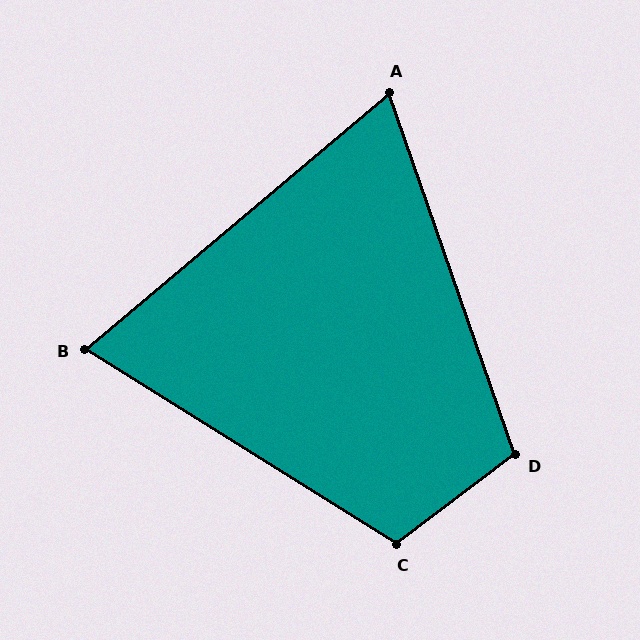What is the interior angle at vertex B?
Approximately 72 degrees (acute).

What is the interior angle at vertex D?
Approximately 108 degrees (obtuse).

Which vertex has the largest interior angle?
C, at approximately 111 degrees.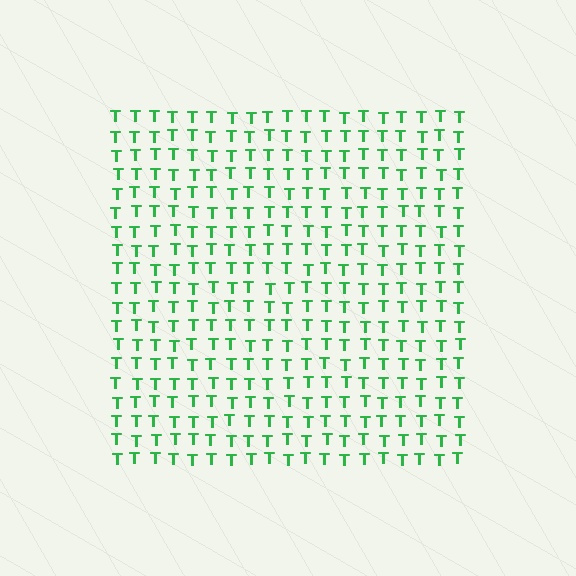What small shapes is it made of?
It is made of small letter T's.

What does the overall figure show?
The overall figure shows a square.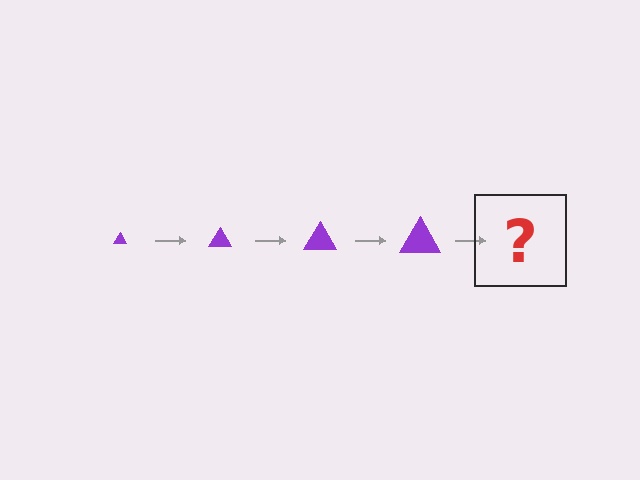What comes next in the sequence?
The next element should be a purple triangle, larger than the previous one.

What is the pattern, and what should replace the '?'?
The pattern is that the triangle gets progressively larger each step. The '?' should be a purple triangle, larger than the previous one.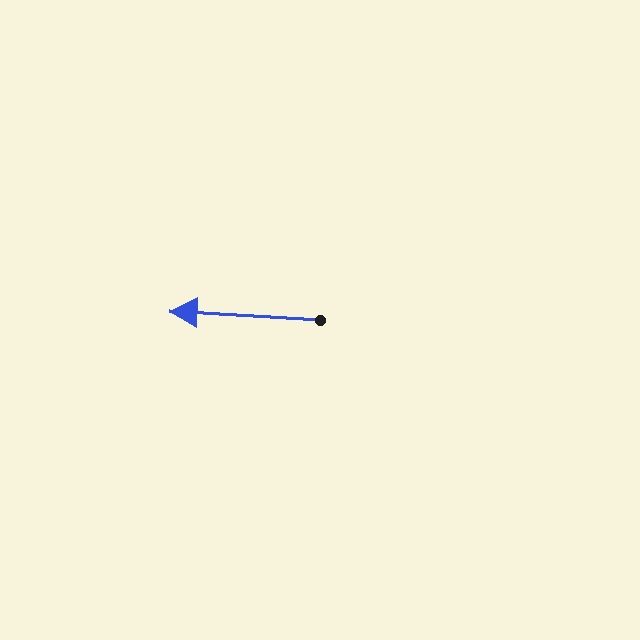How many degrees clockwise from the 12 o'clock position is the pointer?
Approximately 273 degrees.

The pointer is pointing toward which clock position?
Roughly 9 o'clock.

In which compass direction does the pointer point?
West.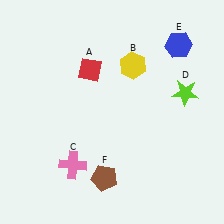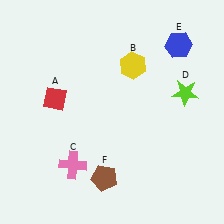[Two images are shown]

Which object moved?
The red diamond (A) moved left.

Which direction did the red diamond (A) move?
The red diamond (A) moved left.